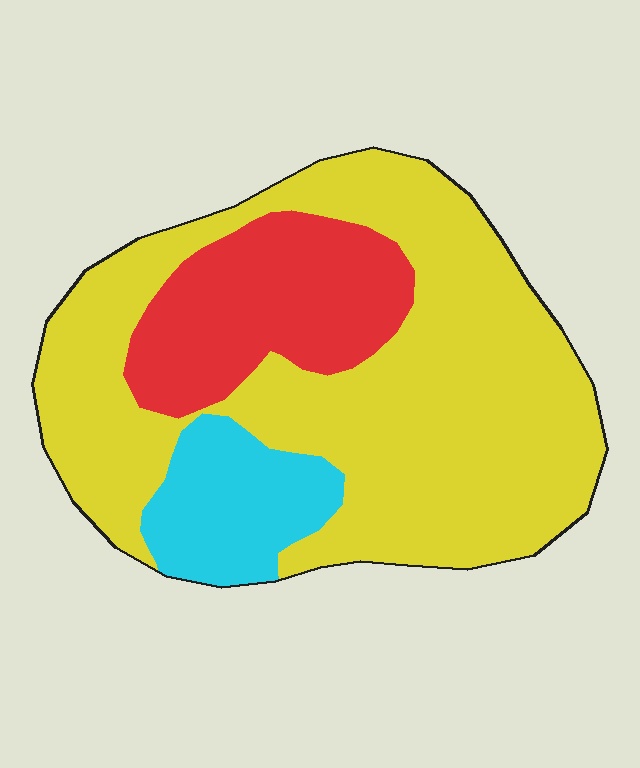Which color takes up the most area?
Yellow, at roughly 65%.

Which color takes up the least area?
Cyan, at roughly 15%.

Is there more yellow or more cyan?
Yellow.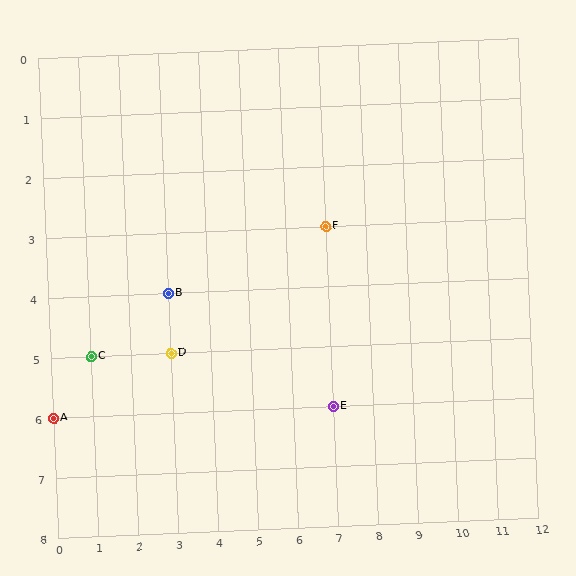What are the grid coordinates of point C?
Point C is at grid coordinates (1, 5).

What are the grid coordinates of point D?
Point D is at grid coordinates (3, 5).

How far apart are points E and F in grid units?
Points E and F are 3 rows apart.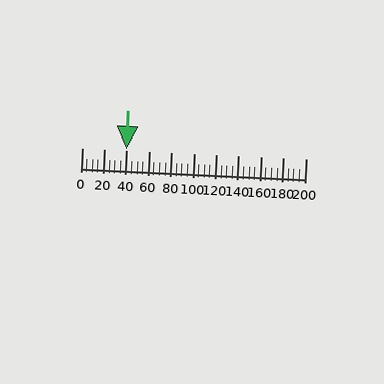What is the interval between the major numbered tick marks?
The major tick marks are spaced 20 units apart.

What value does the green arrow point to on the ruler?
The green arrow points to approximately 40.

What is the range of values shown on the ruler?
The ruler shows values from 0 to 200.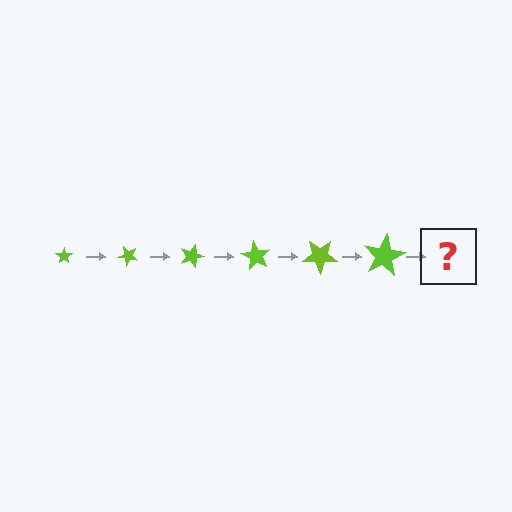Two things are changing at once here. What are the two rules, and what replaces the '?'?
The two rules are that the star grows larger each step and it rotates 45 degrees each step. The '?' should be a star, larger than the previous one and rotated 270 degrees from the start.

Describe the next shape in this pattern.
It should be a star, larger than the previous one and rotated 270 degrees from the start.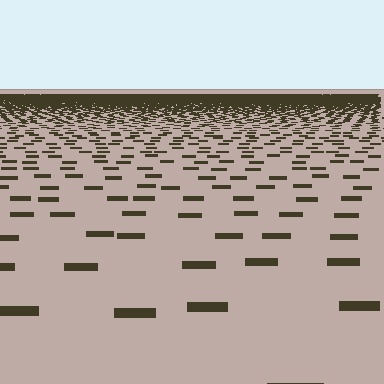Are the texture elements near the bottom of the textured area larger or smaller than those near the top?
Larger. Near the bottom, elements are closer to the viewer and appear at a bigger on-screen size.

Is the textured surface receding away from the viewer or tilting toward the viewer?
The surface is receding away from the viewer. Texture elements get smaller and denser toward the top.